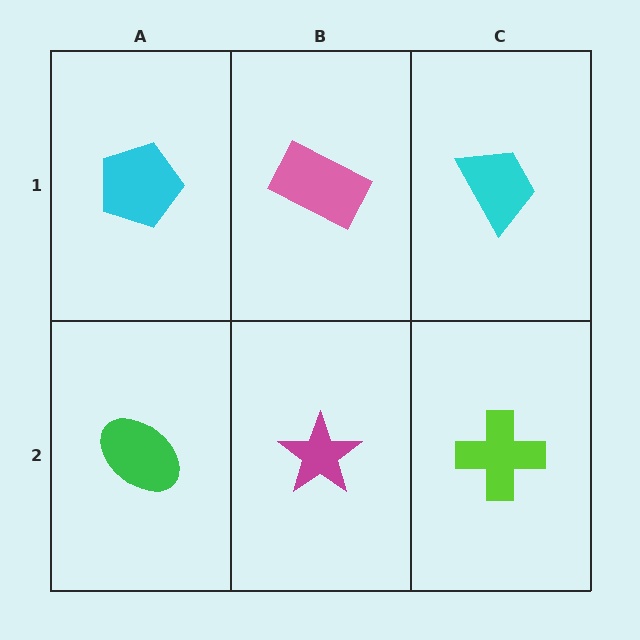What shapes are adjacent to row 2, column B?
A pink rectangle (row 1, column B), a green ellipse (row 2, column A), a lime cross (row 2, column C).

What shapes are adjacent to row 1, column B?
A magenta star (row 2, column B), a cyan pentagon (row 1, column A), a cyan trapezoid (row 1, column C).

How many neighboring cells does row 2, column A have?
2.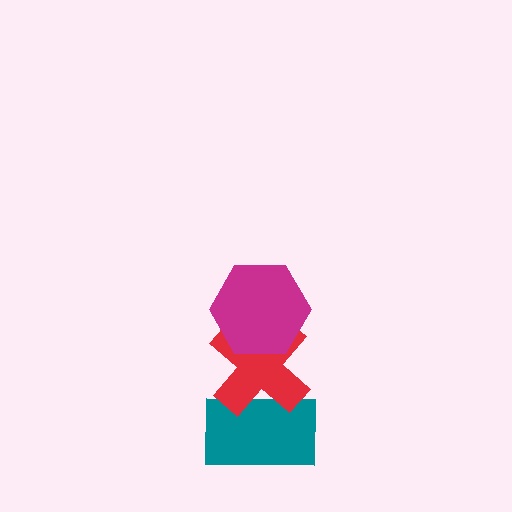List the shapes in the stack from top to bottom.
From top to bottom: the magenta hexagon, the red cross, the teal rectangle.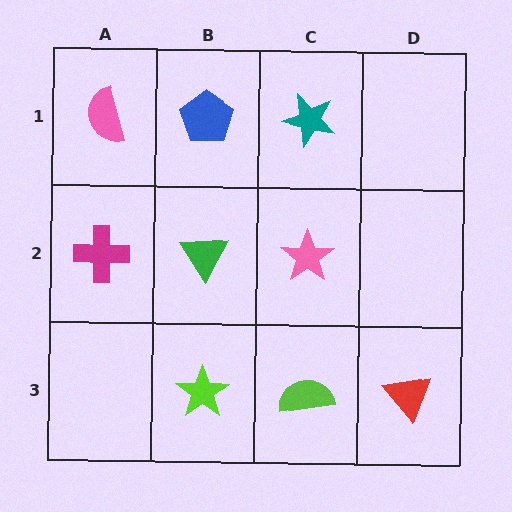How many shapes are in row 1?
3 shapes.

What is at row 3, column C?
A lime semicircle.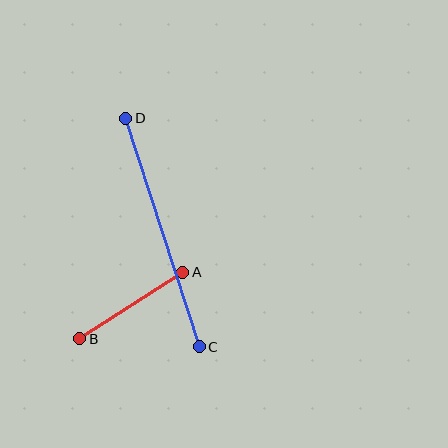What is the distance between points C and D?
The distance is approximately 240 pixels.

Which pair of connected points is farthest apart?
Points C and D are farthest apart.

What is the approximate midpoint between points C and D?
The midpoint is at approximately (162, 232) pixels.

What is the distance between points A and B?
The distance is approximately 122 pixels.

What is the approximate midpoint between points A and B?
The midpoint is at approximately (131, 306) pixels.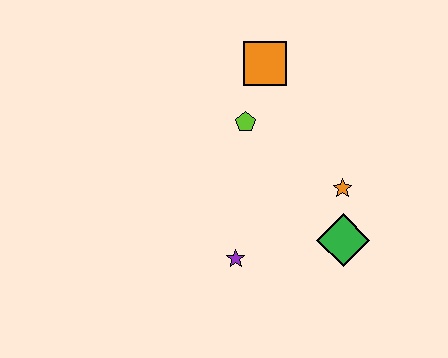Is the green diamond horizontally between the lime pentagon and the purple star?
No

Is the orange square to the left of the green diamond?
Yes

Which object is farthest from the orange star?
The orange square is farthest from the orange star.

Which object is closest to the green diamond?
The orange star is closest to the green diamond.